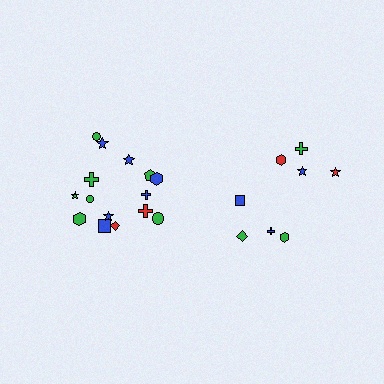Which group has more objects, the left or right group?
The left group.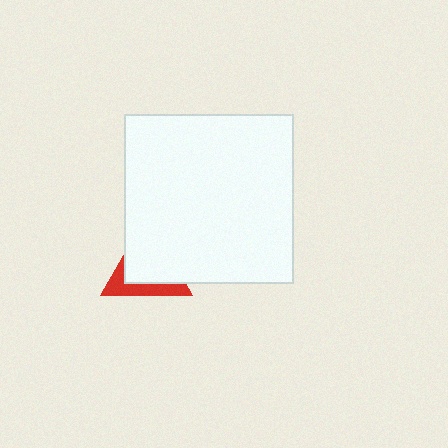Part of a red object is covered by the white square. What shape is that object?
It is a triangle.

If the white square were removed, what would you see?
You would see the complete red triangle.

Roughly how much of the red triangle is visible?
A small part of it is visible (roughly 34%).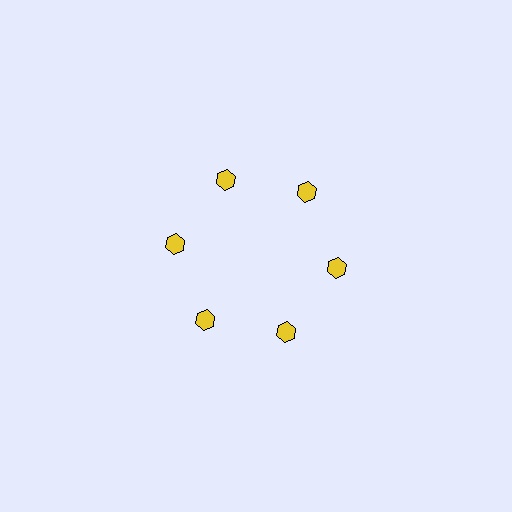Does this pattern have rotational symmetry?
Yes, this pattern has 6-fold rotational symmetry. It looks the same after rotating 60 degrees around the center.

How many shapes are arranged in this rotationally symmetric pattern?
There are 6 shapes, arranged in 6 groups of 1.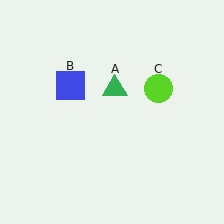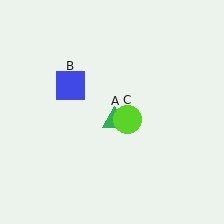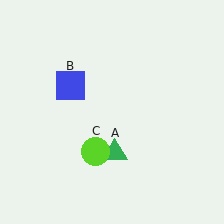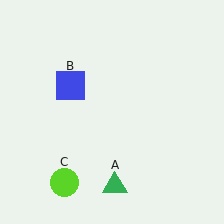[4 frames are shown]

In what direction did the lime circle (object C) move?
The lime circle (object C) moved down and to the left.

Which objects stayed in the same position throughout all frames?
Blue square (object B) remained stationary.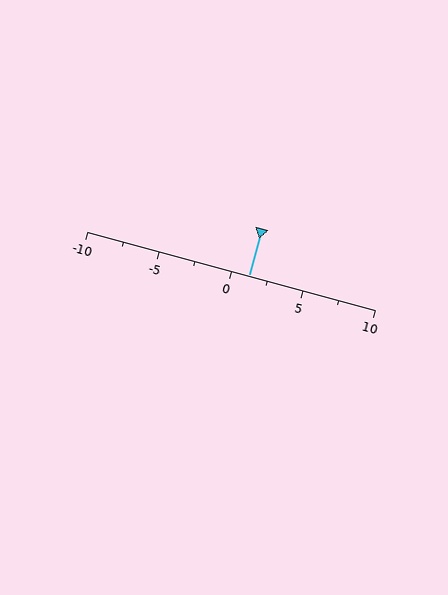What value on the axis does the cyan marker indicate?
The marker indicates approximately 1.2.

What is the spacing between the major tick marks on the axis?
The major ticks are spaced 5 apart.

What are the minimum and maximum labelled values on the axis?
The axis runs from -10 to 10.